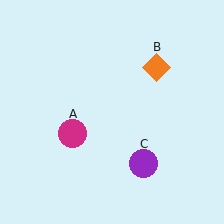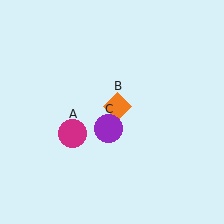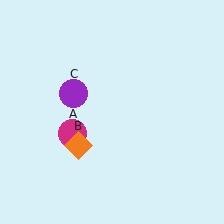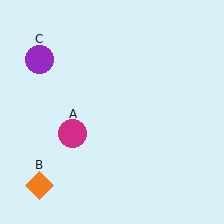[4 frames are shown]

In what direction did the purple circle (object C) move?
The purple circle (object C) moved up and to the left.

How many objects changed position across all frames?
2 objects changed position: orange diamond (object B), purple circle (object C).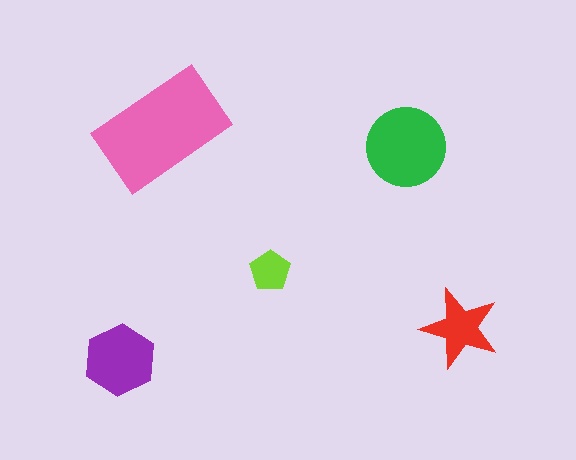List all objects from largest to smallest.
The pink rectangle, the green circle, the purple hexagon, the red star, the lime pentagon.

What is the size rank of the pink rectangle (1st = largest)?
1st.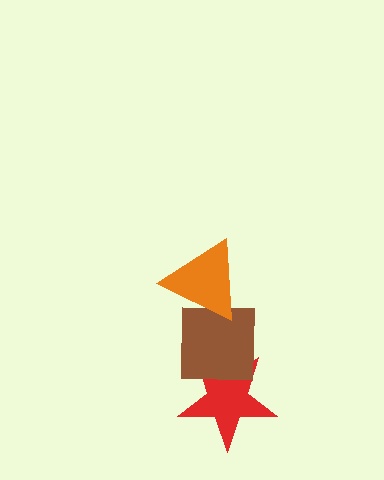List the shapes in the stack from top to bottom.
From top to bottom: the orange triangle, the brown square, the red star.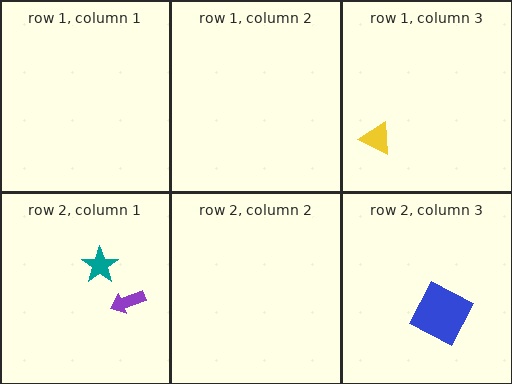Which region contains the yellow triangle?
The row 1, column 3 region.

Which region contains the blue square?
The row 2, column 3 region.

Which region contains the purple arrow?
The row 2, column 1 region.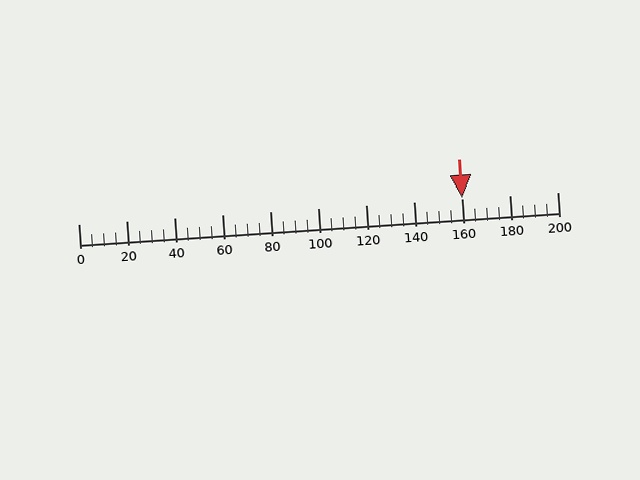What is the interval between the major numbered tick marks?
The major tick marks are spaced 20 units apart.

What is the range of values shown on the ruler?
The ruler shows values from 0 to 200.